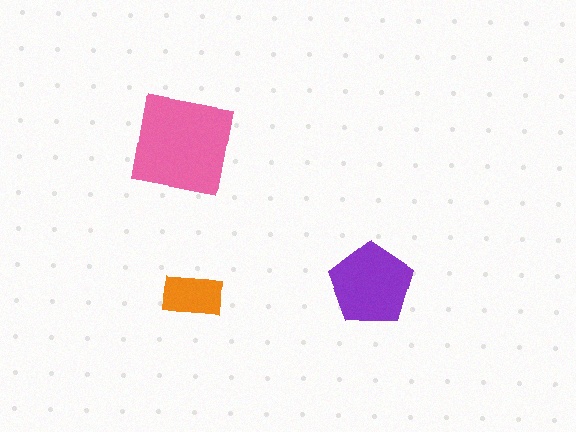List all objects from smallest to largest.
The orange rectangle, the purple pentagon, the pink square.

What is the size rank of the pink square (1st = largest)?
1st.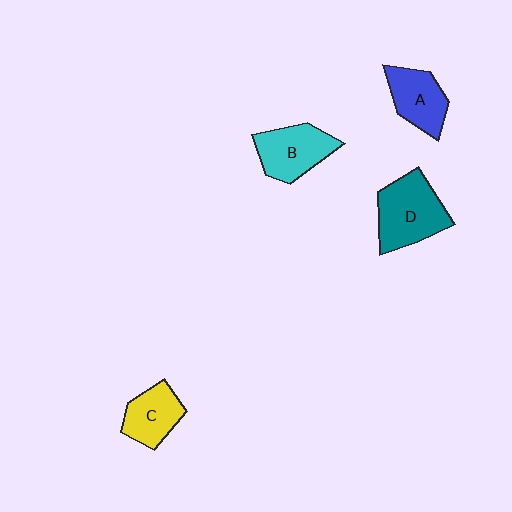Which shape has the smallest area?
Shape C (yellow).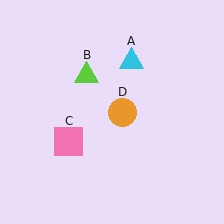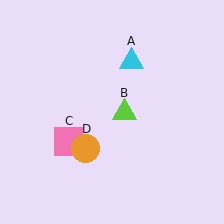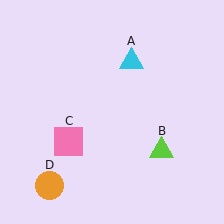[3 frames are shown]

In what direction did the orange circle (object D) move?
The orange circle (object D) moved down and to the left.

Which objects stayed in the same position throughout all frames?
Cyan triangle (object A) and pink square (object C) remained stationary.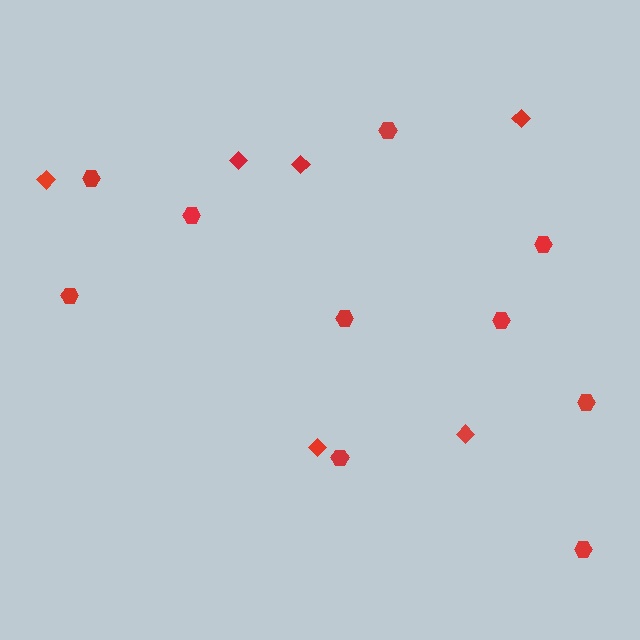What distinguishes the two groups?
There are 2 groups: one group of diamonds (6) and one group of hexagons (10).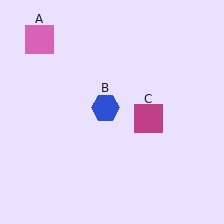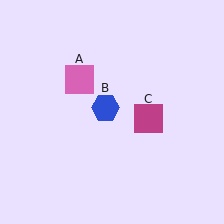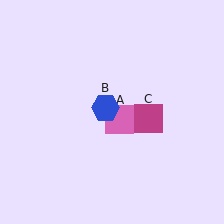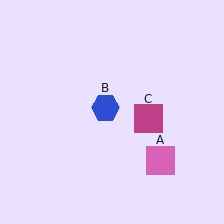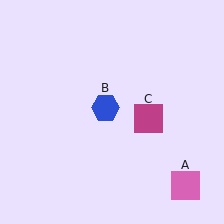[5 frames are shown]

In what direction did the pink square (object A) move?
The pink square (object A) moved down and to the right.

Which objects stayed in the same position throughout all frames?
Blue hexagon (object B) and magenta square (object C) remained stationary.